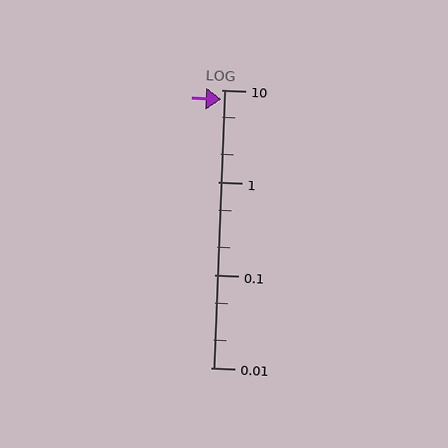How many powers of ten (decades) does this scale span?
The scale spans 3 decades, from 0.01 to 10.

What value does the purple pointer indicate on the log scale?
The pointer indicates approximately 7.8.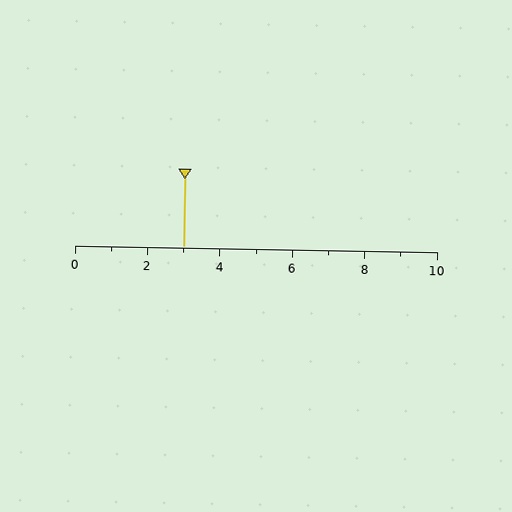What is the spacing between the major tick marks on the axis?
The major ticks are spaced 2 apart.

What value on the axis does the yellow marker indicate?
The marker indicates approximately 3.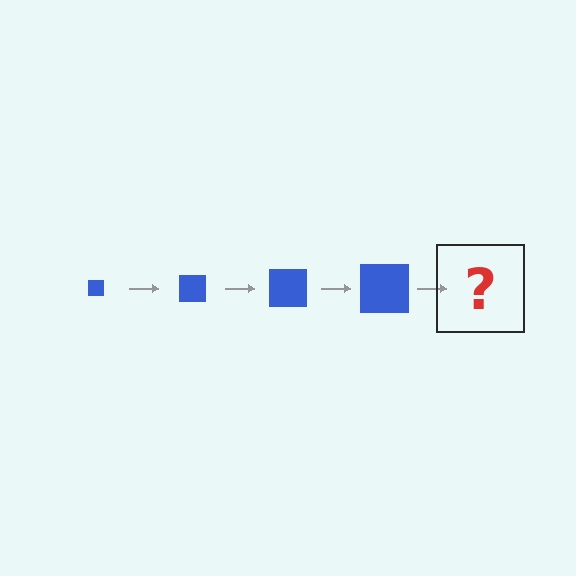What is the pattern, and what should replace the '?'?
The pattern is that the square gets progressively larger each step. The '?' should be a blue square, larger than the previous one.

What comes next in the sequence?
The next element should be a blue square, larger than the previous one.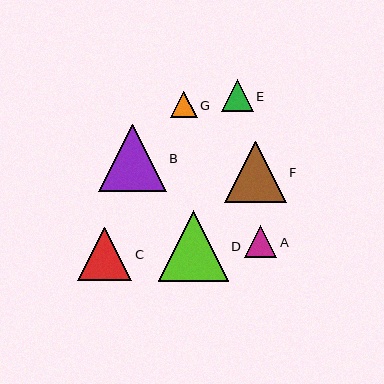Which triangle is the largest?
Triangle D is the largest with a size of approximately 70 pixels.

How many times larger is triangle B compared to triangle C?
Triangle B is approximately 1.3 times the size of triangle C.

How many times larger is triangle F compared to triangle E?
Triangle F is approximately 1.9 times the size of triangle E.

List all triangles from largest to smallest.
From largest to smallest: D, B, F, C, E, A, G.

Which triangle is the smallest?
Triangle G is the smallest with a size of approximately 27 pixels.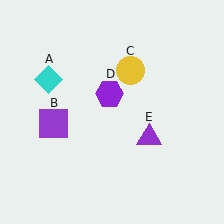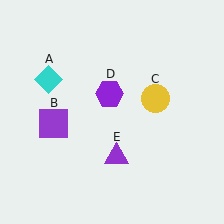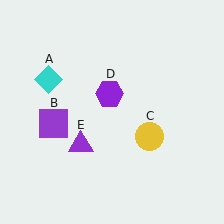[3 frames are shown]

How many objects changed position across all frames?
2 objects changed position: yellow circle (object C), purple triangle (object E).